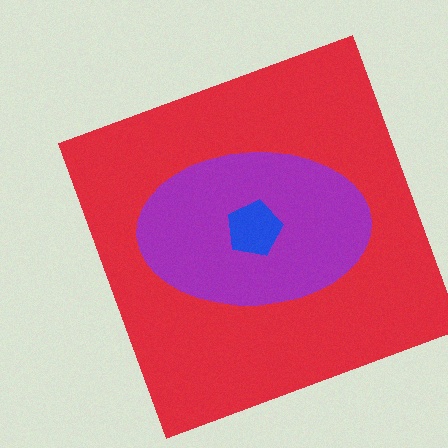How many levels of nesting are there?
3.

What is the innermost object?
The blue pentagon.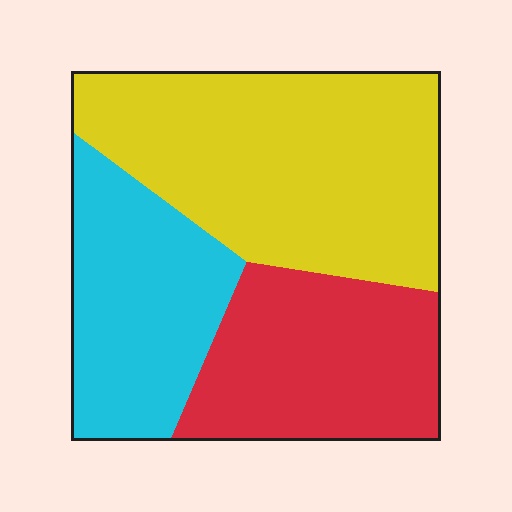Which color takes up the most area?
Yellow, at roughly 45%.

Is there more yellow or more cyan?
Yellow.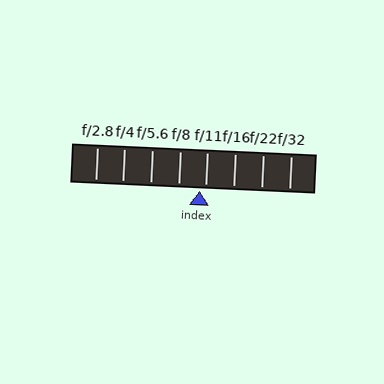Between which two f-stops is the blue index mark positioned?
The index mark is between f/8 and f/11.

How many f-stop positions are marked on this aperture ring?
There are 8 f-stop positions marked.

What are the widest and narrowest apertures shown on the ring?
The widest aperture shown is f/2.8 and the narrowest is f/32.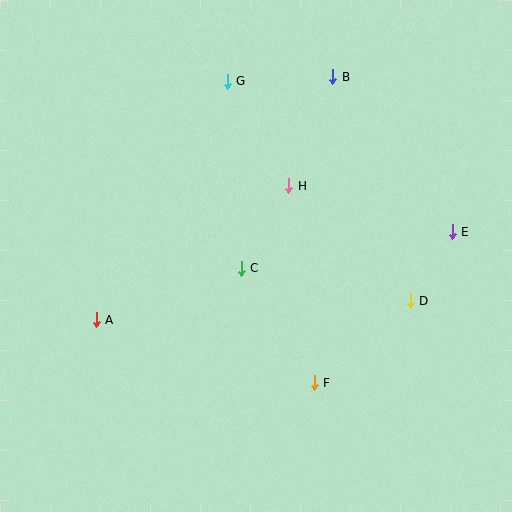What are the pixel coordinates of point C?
Point C is at (241, 268).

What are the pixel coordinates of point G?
Point G is at (227, 81).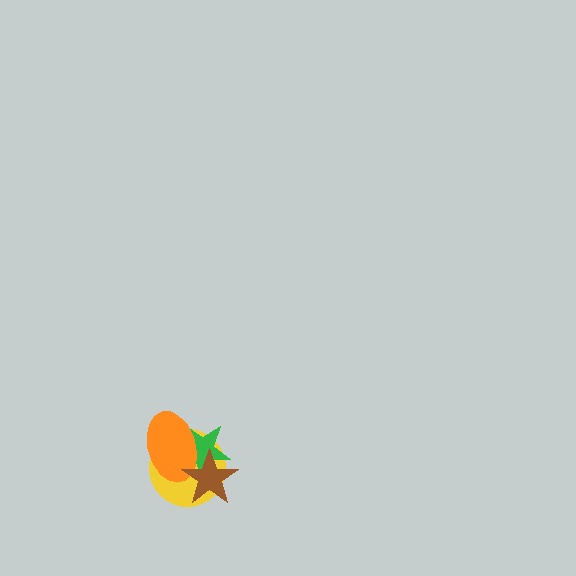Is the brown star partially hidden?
No, no other shape covers it.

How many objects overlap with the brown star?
3 objects overlap with the brown star.